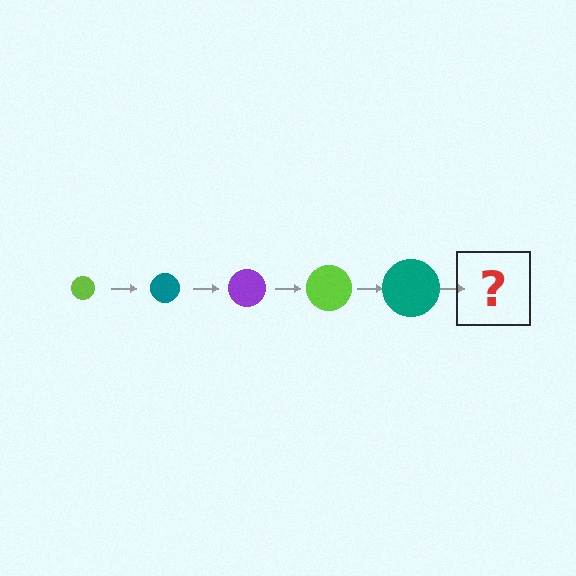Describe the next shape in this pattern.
It should be a purple circle, larger than the previous one.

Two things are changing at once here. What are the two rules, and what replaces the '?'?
The two rules are that the circle grows larger each step and the color cycles through lime, teal, and purple. The '?' should be a purple circle, larger than the previous one.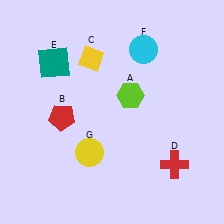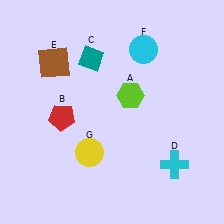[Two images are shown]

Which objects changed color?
C changed from yellow to teal. D changed from red to cyan. E changed from teal to brown.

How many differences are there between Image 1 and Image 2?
There are 3 differences between the two images.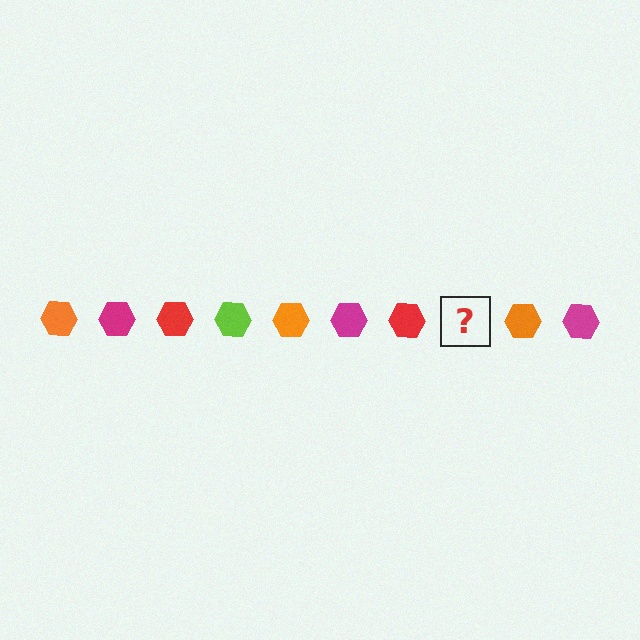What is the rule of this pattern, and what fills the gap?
The rule is that the pattern cycles through orange, magenta, red, lime hexagons. The gap should be filled with a lime hexagon.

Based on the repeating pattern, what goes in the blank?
The blank should be a lime hexagon.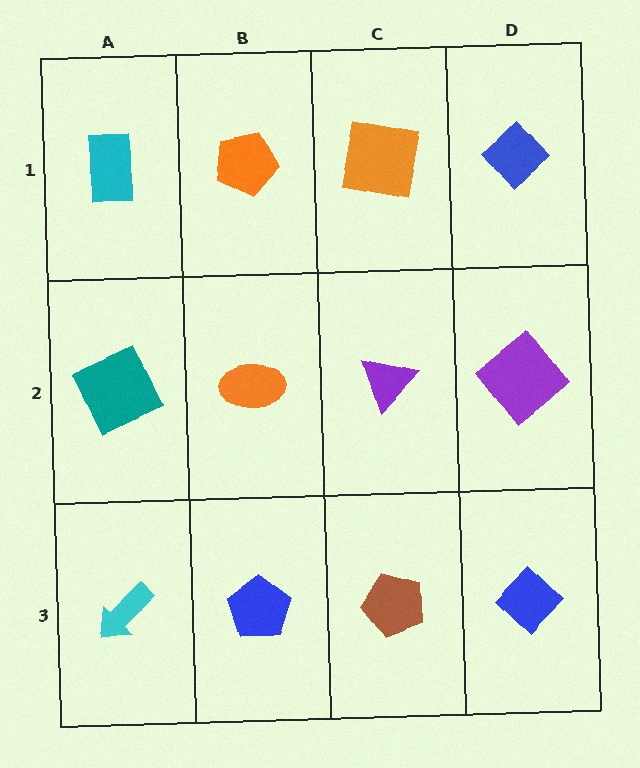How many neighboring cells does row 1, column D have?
2.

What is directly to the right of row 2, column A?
An orange ellipse.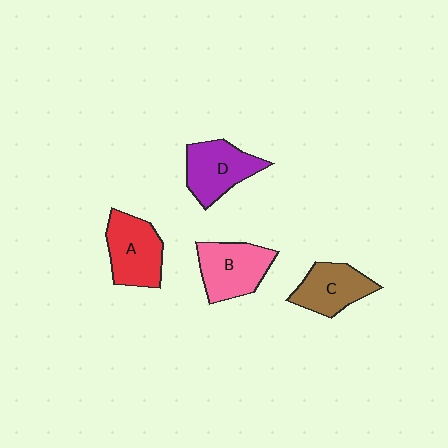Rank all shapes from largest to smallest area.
From largest to smallest: B (pink), A (red), D (purple), C (brown).